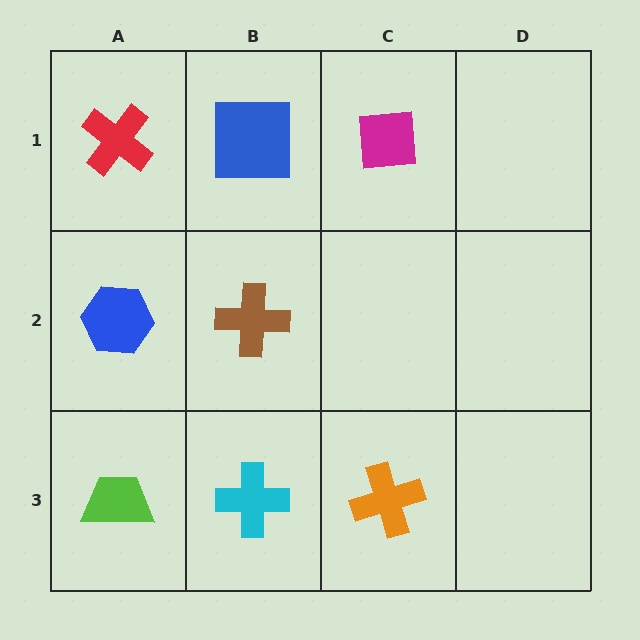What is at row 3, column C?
An orange cross.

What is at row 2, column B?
A brown cross.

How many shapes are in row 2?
2 shapes.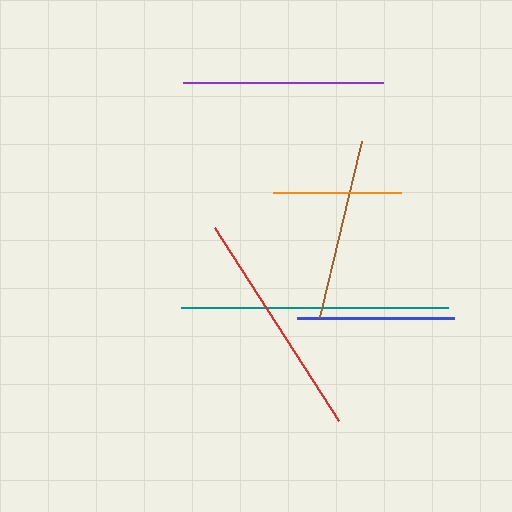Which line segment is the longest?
The teal line is the longest at approximately 267 pixels.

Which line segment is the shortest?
The orange line is the shortest at approximately 128 pixels.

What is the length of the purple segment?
The purple segment is approximately 201 pixels long.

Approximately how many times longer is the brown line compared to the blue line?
The brown line is approximately 1.2 times the length of the blue line.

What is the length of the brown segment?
The brown segment is approximately 181 pixels long.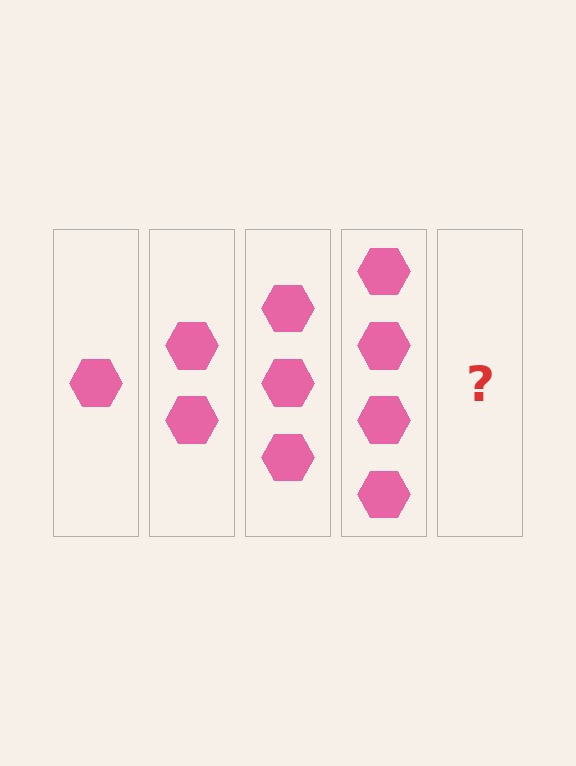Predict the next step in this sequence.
The next step is 5 hexagons.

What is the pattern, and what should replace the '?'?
The pattern is that each step adds one more hexagon. The '?' should be 5 hexagons.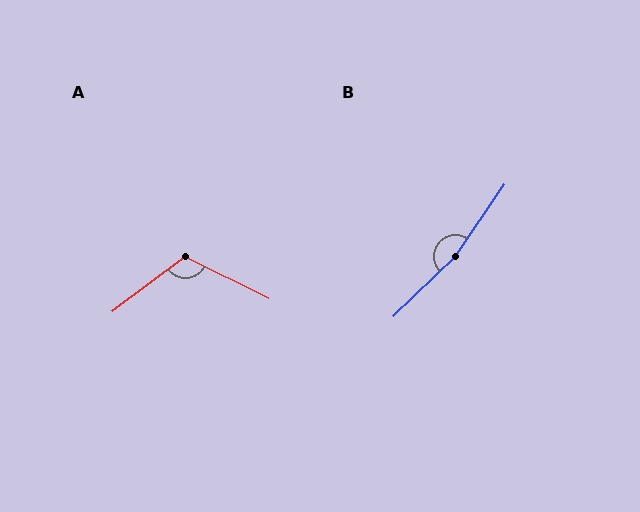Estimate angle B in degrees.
Approximately 168 degrees.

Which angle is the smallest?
A, at approximately 117 degrees.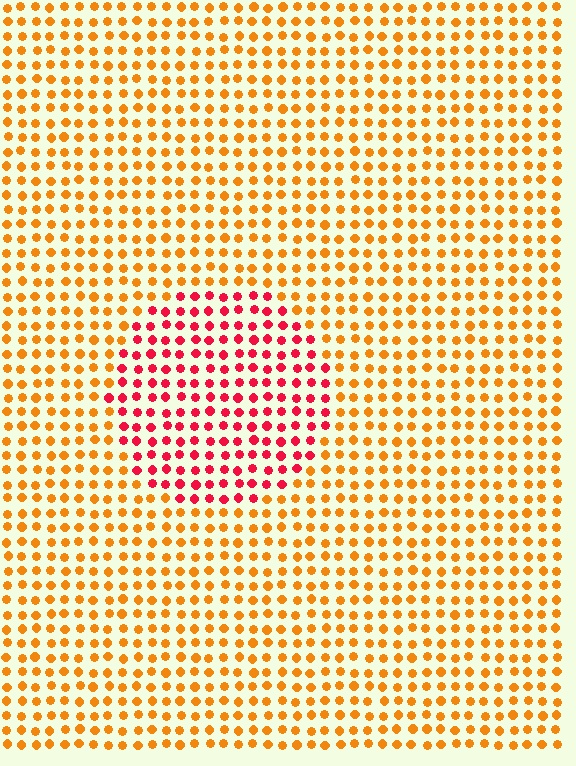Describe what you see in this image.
The image is filled with small orange elements in a uniform arrangement. A circle-shaped region is visible where the elements are tinted to a slightly different hue, forming a subtle color boundary.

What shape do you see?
I see a circle.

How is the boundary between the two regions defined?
The boundary is defined purely by a slight shift in hue (about 45 degrees). Spacing, size, and orientation are identical on both sides.